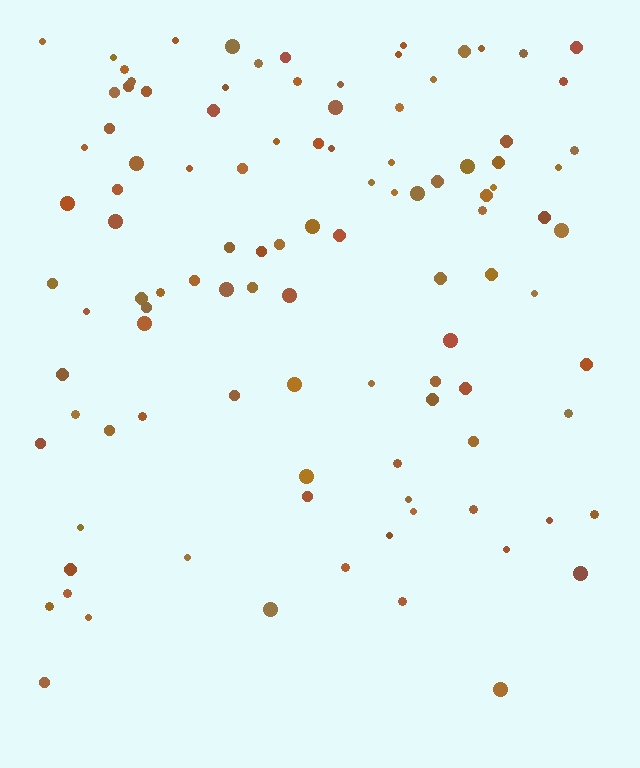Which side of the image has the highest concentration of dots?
The top.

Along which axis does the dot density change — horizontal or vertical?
Vertical.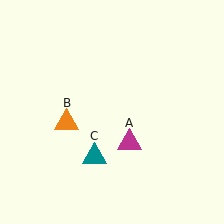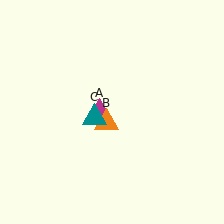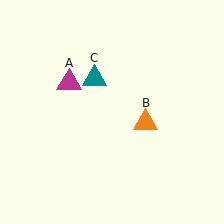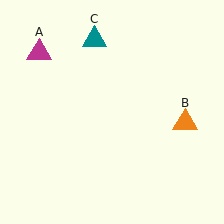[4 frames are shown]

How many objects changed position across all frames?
3 objects changed position: magenta triangle (object A), orange triangle (object B), teal triangle (object C).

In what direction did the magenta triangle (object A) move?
The magenta triangle (object A) moved up and to the left.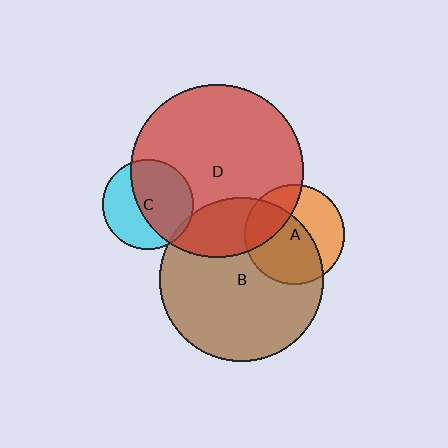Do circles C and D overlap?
Yes.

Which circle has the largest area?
Circle D (red).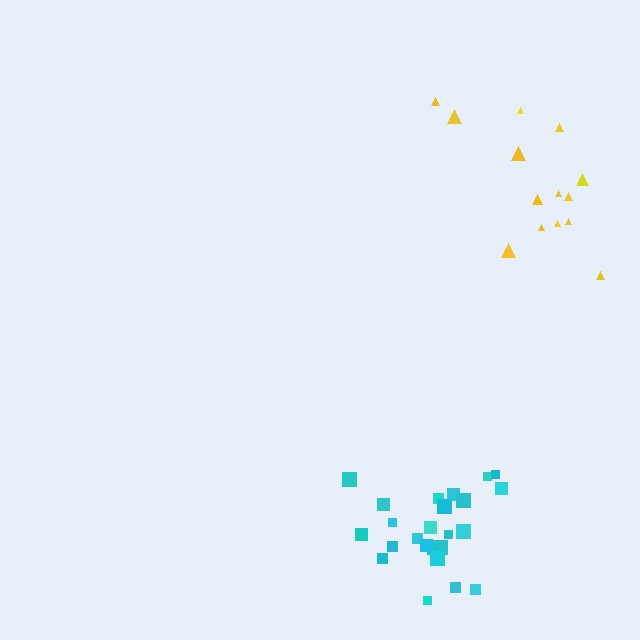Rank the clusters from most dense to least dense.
cyan, yellow.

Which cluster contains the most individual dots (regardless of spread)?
Cyan (25).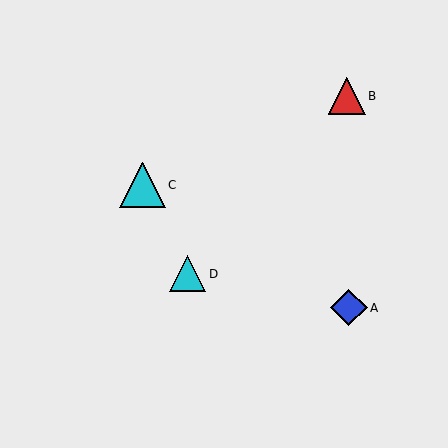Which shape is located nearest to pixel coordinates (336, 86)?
The red triangle (labeled B) at (347, 96) is nearest to that location.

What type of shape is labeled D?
Shape D is a cyan triangle.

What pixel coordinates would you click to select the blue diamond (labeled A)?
Click at (349, 308) to select the blue diamond A.